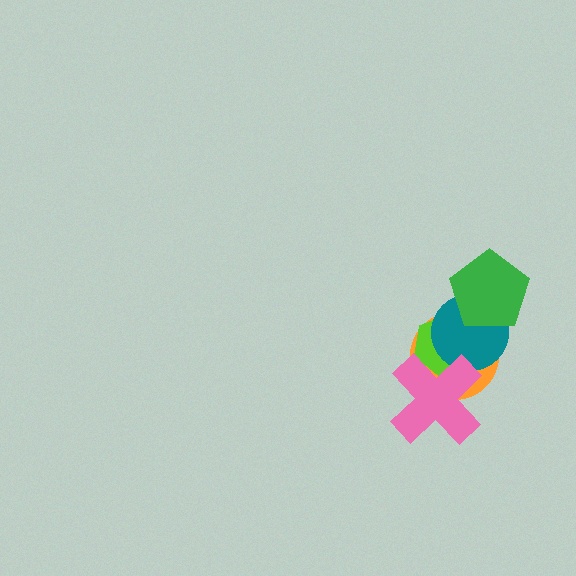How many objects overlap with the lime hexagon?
3 objects overlap with the lime hexagon.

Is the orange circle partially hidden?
Yes, it is partially covered by another shape.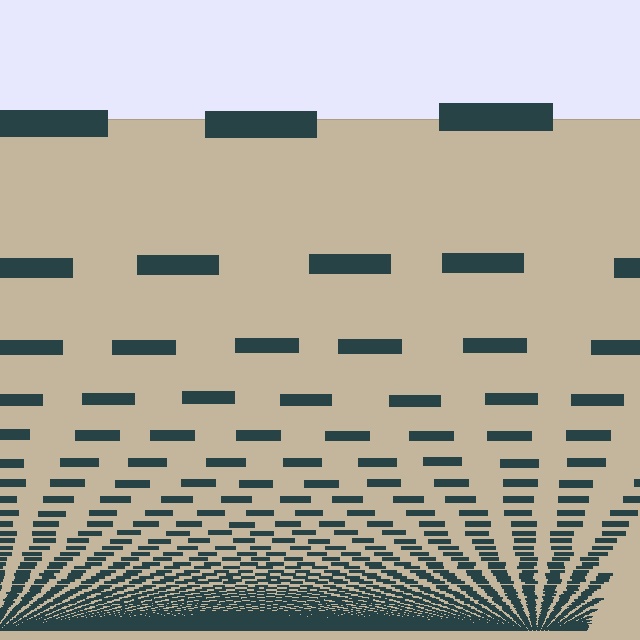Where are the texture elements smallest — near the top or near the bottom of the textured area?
Near the bottom.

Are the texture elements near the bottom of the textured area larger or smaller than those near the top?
Smaller. The gradient is inverted — elements near the bottom are smaller and denser.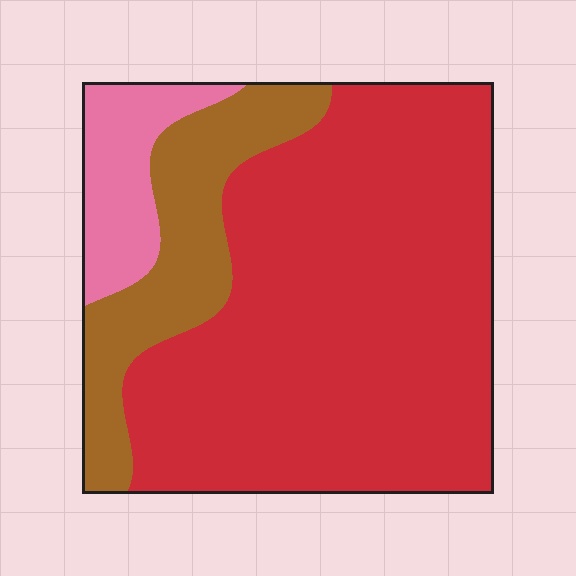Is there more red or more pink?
Red.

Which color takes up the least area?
Pink, at roughly 10%.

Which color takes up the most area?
Red, at roughly 70%.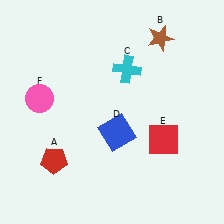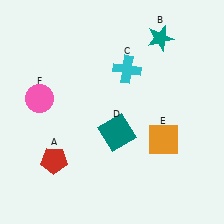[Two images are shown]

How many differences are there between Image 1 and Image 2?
There are 3 differences between the two images.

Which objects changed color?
B changed from brown to teal. D changed from blue to teal. E changed from red to orange.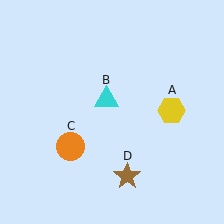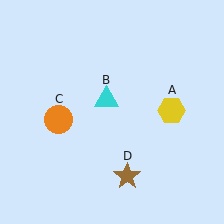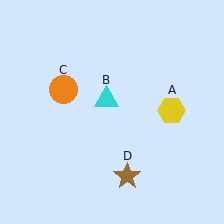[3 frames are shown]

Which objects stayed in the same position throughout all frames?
Yellow hexagon (object A) and cyan triangle (object B) and brown star (object D) remained stationary.